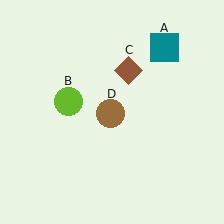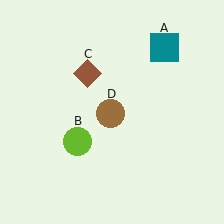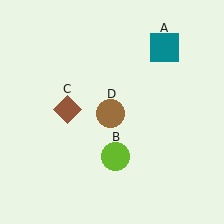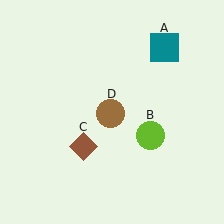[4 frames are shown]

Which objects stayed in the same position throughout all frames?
Teal square (object A) and brown circle (object D) remained stationary.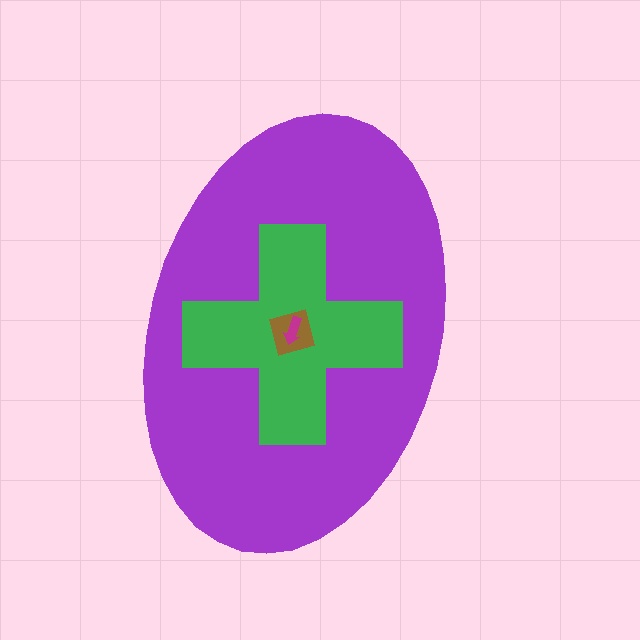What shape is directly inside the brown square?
The magenta arrow.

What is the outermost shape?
The purple ellipse.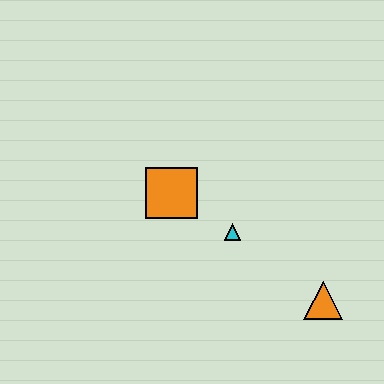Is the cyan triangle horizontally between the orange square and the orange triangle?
Yes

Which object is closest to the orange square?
The cyan triangle is closest to the orange square.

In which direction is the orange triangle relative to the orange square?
The orange triangle is to the right of the orange square.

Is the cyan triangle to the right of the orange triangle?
No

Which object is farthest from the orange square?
The orange triangle is farthest from the orange square.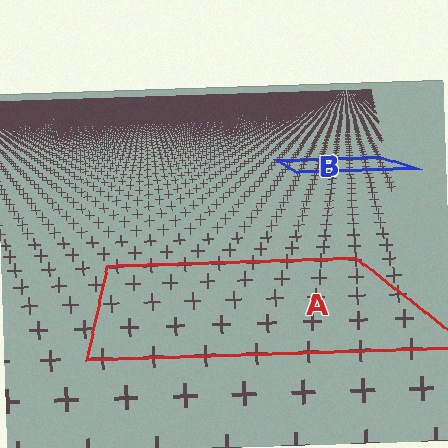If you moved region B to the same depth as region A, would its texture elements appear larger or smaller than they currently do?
They would appear larger. At a closer depth, the same texture elements are projected at a bigger on-screen size.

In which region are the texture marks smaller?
The texture marks are smaller in region B, because it is farther away.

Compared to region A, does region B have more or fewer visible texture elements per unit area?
Region B has more texture elements per unit area — they are packed more densely because it is farther away.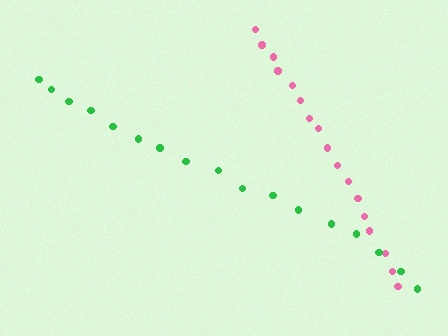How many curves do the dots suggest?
There are 2 distinct paths.